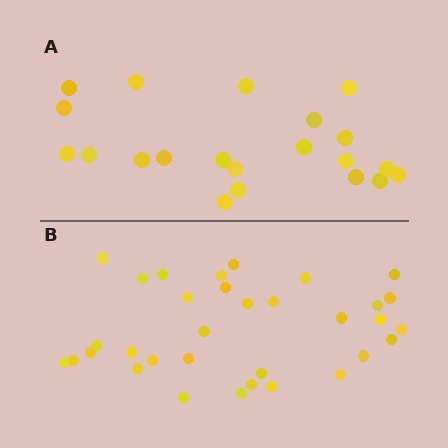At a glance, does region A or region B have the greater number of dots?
Region B (the bottom region) has more dots.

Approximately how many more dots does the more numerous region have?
Region B has roughly 12 or so more dots than region A.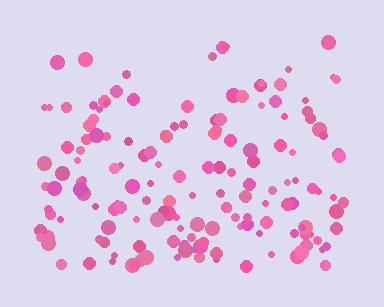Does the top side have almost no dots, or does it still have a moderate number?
Still a moderate number, just noticeably fewer than the bottom.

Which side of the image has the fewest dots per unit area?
The top.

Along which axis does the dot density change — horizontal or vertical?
Vertical.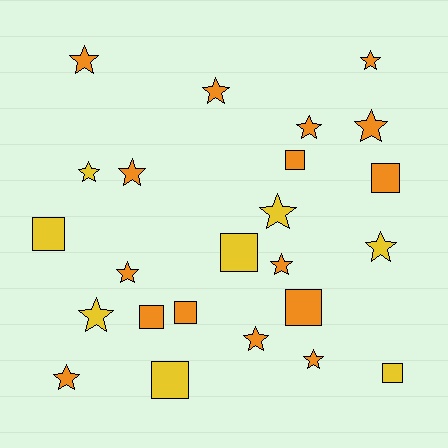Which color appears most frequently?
Orange, with 16 objects.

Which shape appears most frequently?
Star, with 15 objects.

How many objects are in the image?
There are 24 objects.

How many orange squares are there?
There are 5 orange squares.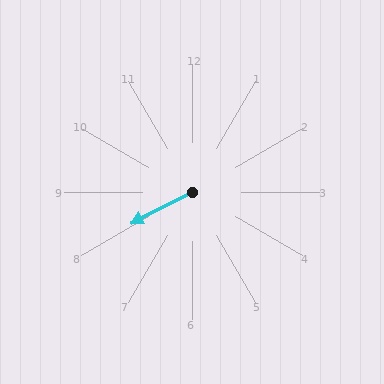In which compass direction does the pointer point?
Southwest.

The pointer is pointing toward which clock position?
Roughly 8 o'clock.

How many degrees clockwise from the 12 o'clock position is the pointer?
Approximately 243 degrees.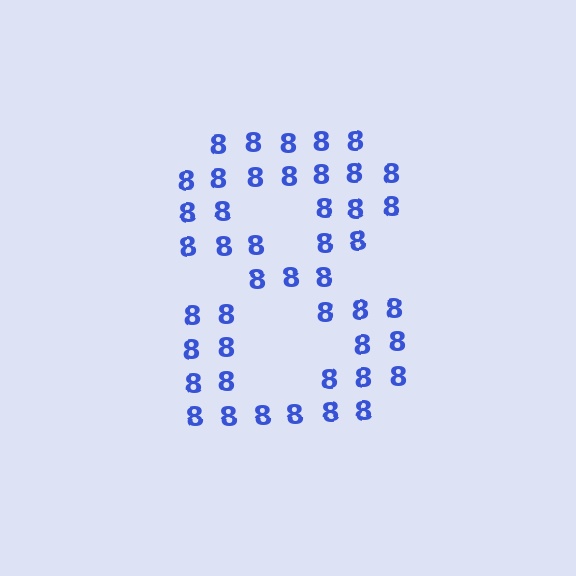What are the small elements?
The small elements are digit 8's.